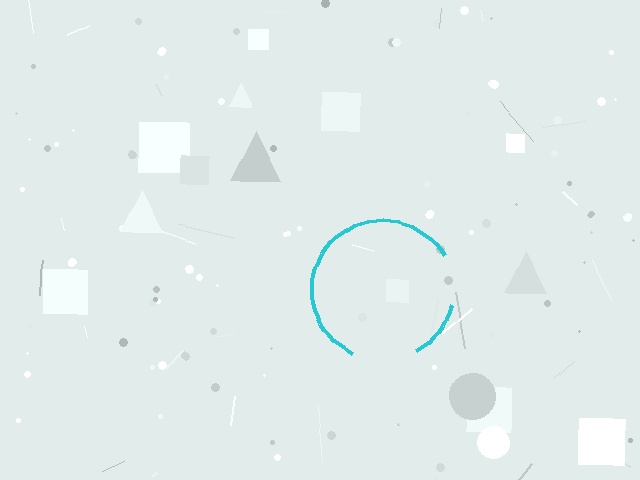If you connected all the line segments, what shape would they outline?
They would outline a circle.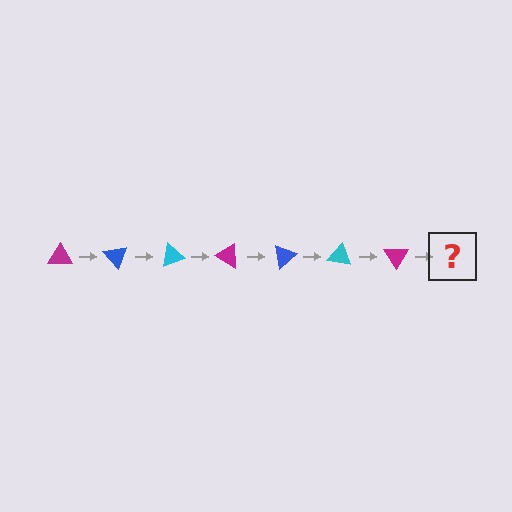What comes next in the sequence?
The next element should be a blue triangle, rotated 350 degrees from the start.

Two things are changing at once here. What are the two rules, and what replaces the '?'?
The two rules are that it rotates 50 degrees each step and the color cycles through magenta, blue, and cyan. The '?' should be a blue triangle, rotated 350 degrees from the start.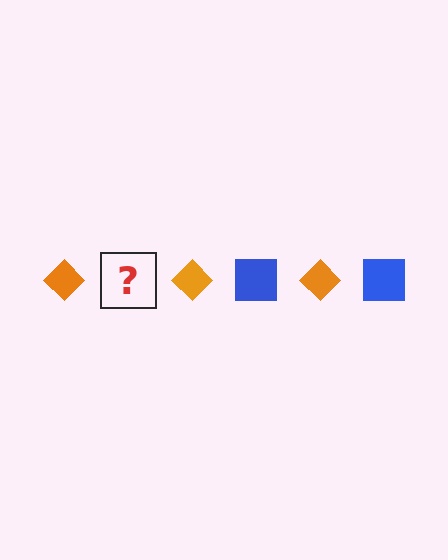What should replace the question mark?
The question mark should be replaced with a blue square.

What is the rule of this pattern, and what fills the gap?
The rule is that the pattern alternates between orange diamond and blue square. The gap should be filled with a blue square.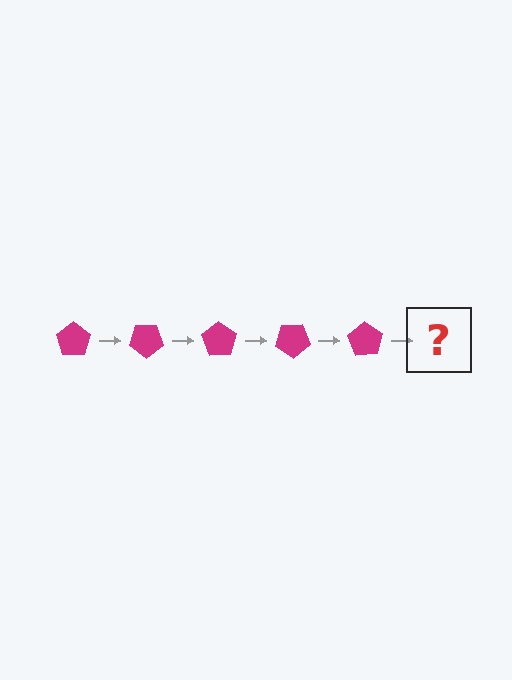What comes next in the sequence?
The next element should be a magenta pentagon rotated 175 degrees.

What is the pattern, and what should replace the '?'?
The pattern is that the pentagon rotates 35 degrees each step. The '?' should be a magenta pentagon rotated 175 degrees.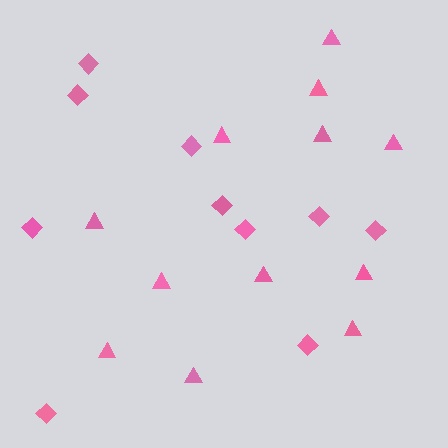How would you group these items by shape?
There are 2 groups: one group of triangles (12) and one group of diamonds (10).